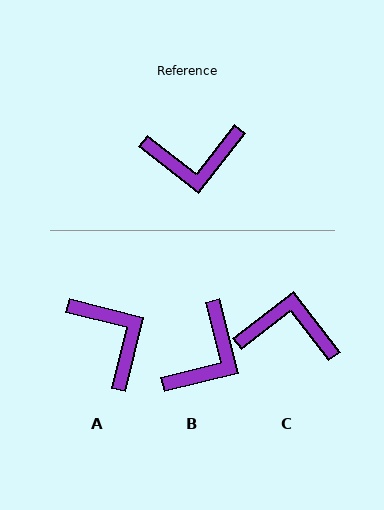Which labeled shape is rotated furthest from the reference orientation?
C, about 166 degrees away.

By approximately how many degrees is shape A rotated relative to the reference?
Approximately 114 degrees counter-clockwise.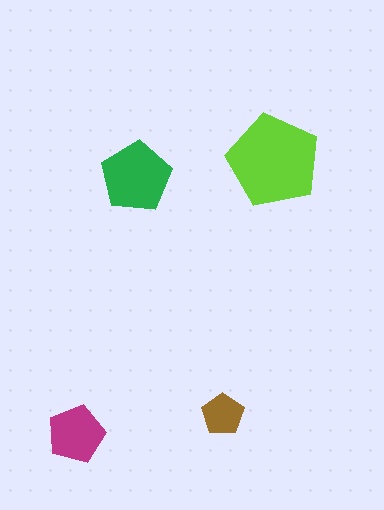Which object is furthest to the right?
The lime pentagon is rightmost.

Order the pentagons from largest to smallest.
the lime one, the green one, the magenta one, the brown one.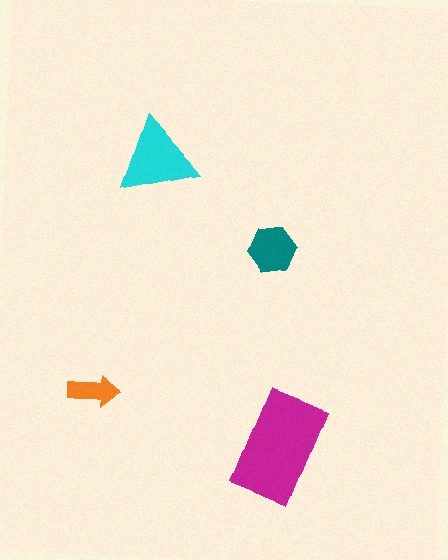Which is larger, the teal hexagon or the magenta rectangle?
The magenta rectangle.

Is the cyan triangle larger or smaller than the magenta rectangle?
Smaller.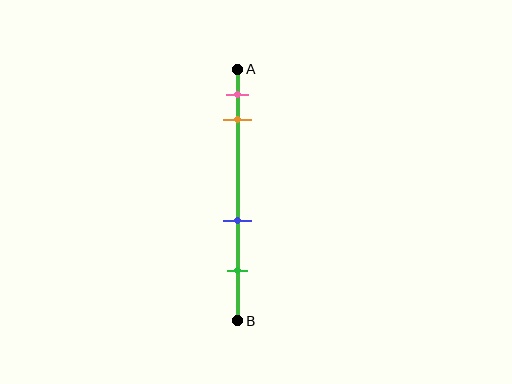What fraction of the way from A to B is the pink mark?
The pink mark is approximately 10% (0.1) of the way from A to B.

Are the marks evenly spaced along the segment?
No, the marks are not evenly spaced.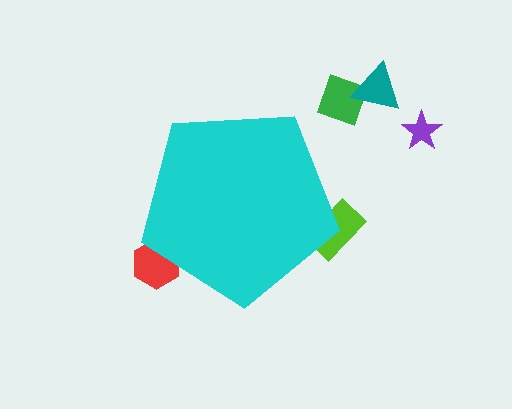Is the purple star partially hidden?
No, the purple star is fully visible.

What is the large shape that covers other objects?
A cyan pentagon.